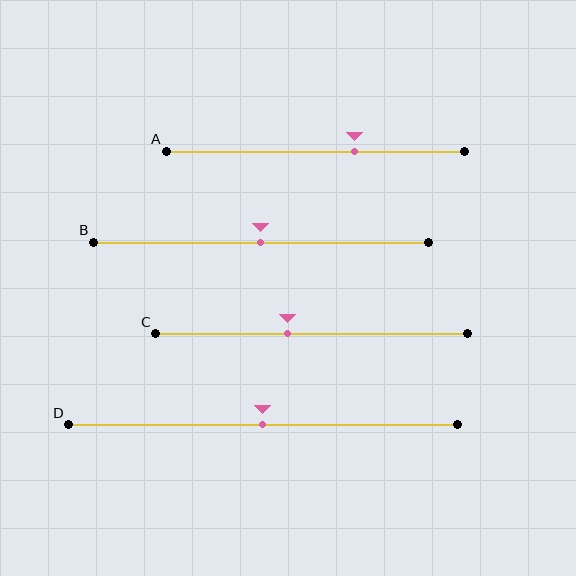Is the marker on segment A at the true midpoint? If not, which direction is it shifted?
No, the marker on segment A is shifted to the right by about 13% of the segment length.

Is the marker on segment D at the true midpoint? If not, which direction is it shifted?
Yes, the marker on segment D is at the true midpoint.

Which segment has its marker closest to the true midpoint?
Segment B has its marker closest to the true midpoint.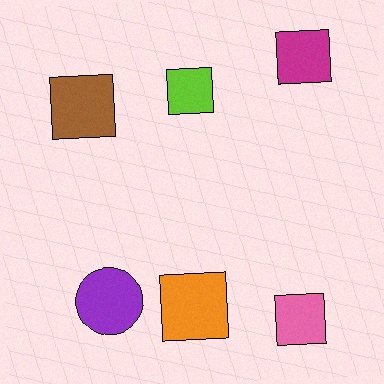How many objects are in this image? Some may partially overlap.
There are 6 objects.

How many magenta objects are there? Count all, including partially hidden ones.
There is 1 magenta object.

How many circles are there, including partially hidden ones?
There is 1 circle.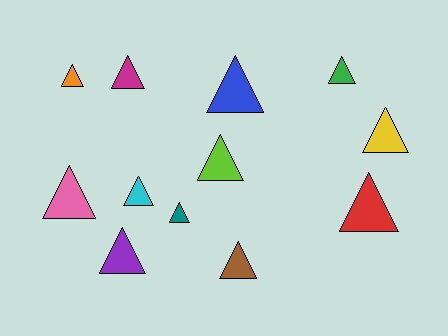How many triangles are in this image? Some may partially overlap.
There are 12 triangles.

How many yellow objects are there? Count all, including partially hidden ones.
There is 1 yellow object.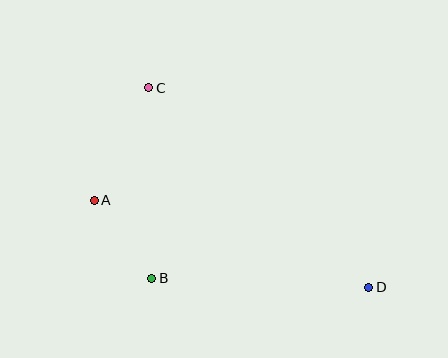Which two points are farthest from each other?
Points C and D are farthest from each other.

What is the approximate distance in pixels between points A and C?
The distance between A and C is approximately 125 pixels.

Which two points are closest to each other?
Points A and B are closest to each other.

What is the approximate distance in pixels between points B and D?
The distance between B and D is approximately 217 pixels.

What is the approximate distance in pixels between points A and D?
The distance between A and D is approximately 288 pixels.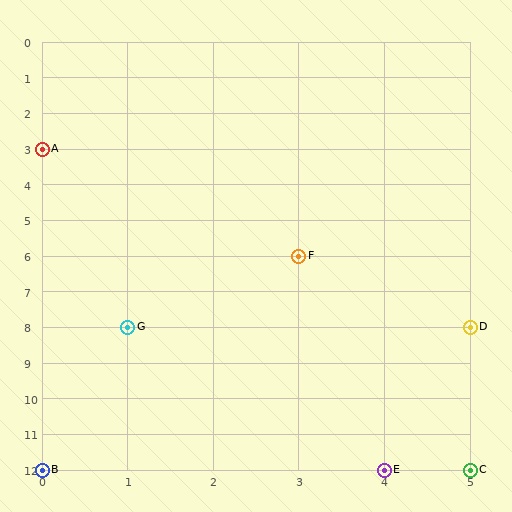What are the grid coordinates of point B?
Point B is at grid coordinates (0, 12).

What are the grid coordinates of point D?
Point D is at grid coordinates (5, 8).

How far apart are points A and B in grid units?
Points A and B are 9 rows apart.